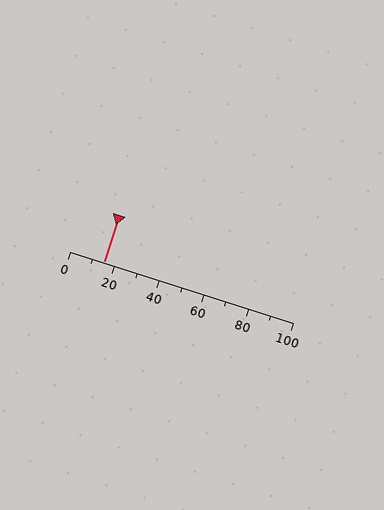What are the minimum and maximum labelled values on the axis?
The axis runs from 0 to 100.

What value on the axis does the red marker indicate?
The marker indicates approximately 15.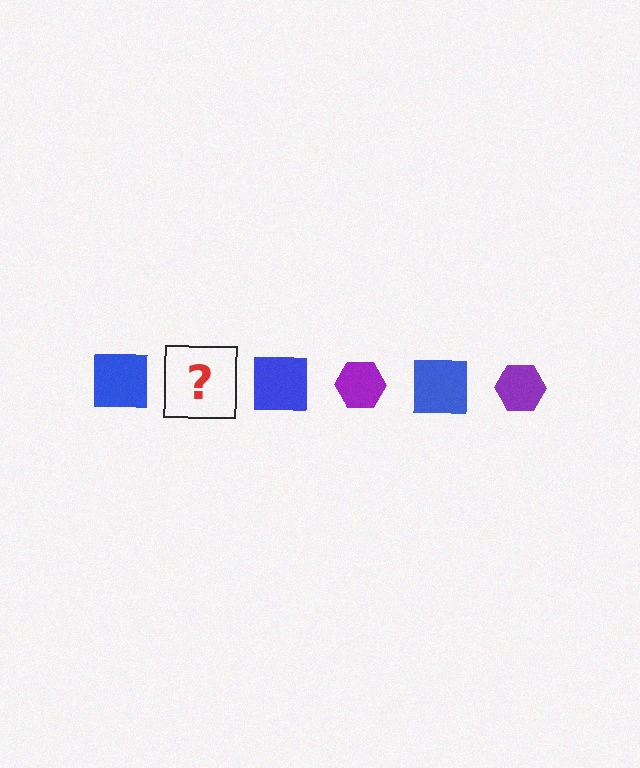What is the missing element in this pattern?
The missing element is a purple hexagon.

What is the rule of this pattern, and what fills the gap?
The rule is that the pattern alternates between blue square and purple hexagon. The gap should be filled with a purple hexagon.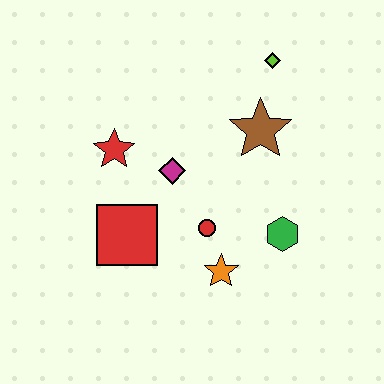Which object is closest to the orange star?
The red circle is closest to the orange star.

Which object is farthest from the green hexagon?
The red star is farthest from the green hexagon.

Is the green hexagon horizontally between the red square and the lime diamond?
No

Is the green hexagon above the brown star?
No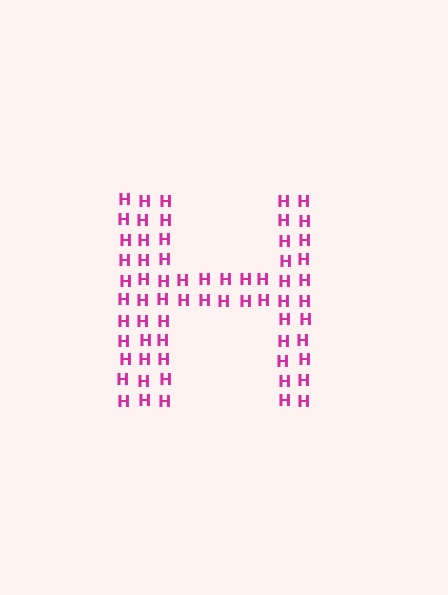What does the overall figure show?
The overall figure shows the letter H.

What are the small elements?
The small elements are letter H's.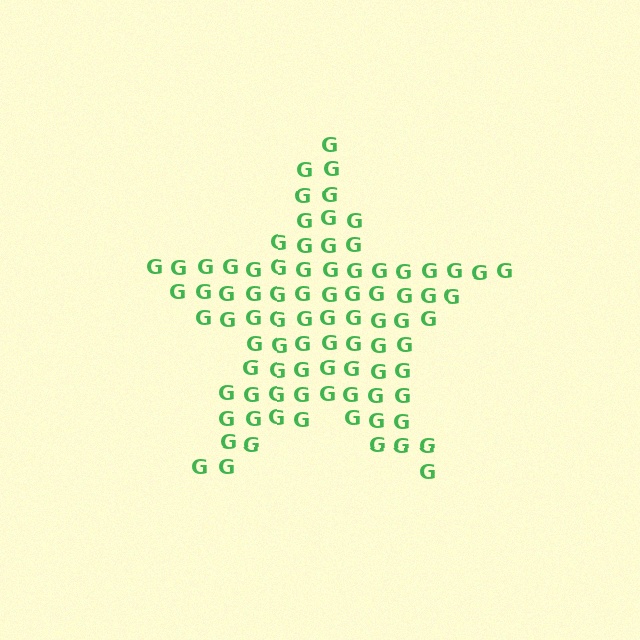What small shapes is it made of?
It is made of small letter G's.